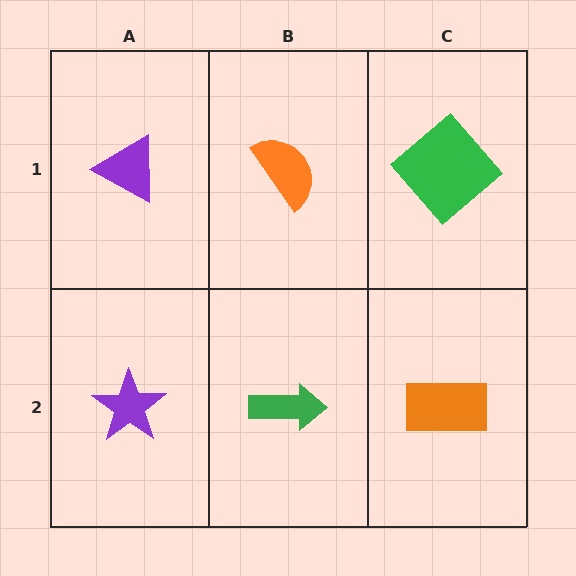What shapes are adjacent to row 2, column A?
A purple triangle (row 1, column A), a green arrow (row 2, column B).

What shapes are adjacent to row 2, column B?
An orange semicircle (row 1, column B), a purple star (row 2, column A), an orange rectangle (row 2, column C).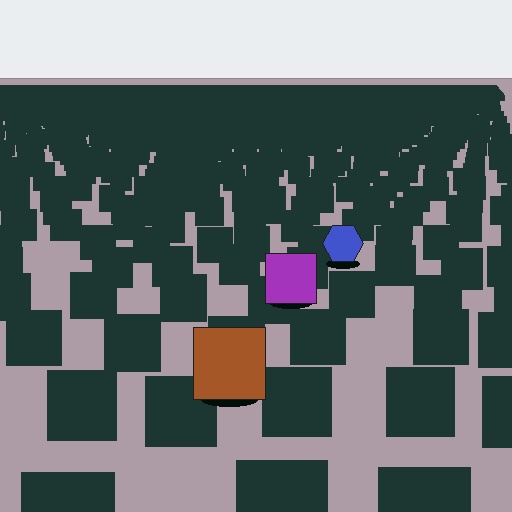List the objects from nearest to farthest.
From nearest to farthest: the brown square, the purple square, the blue hexagon.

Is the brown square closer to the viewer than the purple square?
Yes. The brown square is closer — you can tell from the texture gradient: the ground texture is coarser near it.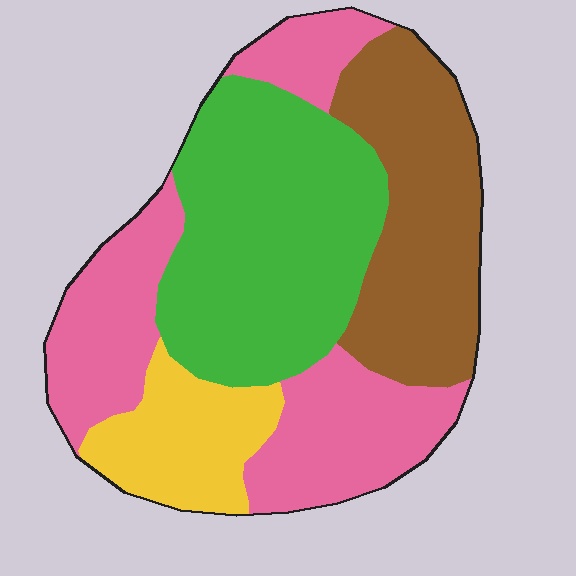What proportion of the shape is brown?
Brown covers around 25% of the shape.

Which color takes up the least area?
Yellow, at roughly 10%.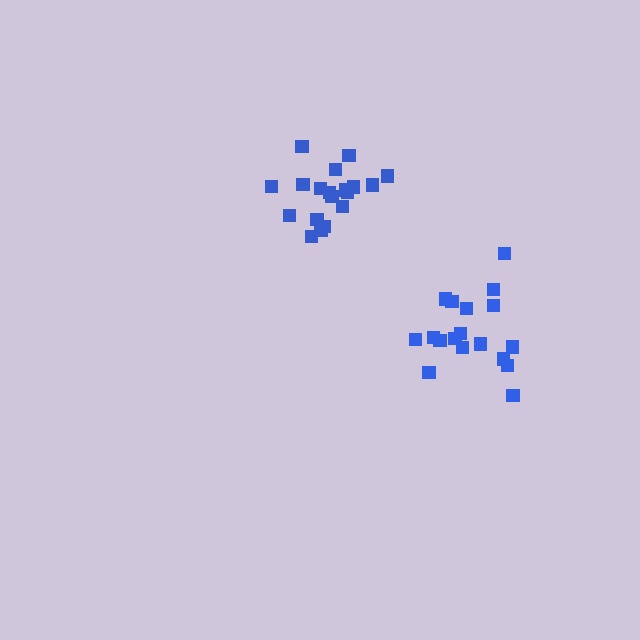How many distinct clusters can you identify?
There are 2 distinct clusters.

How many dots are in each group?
Group 1: 18 dots, Group 2: 19 dots (37 total).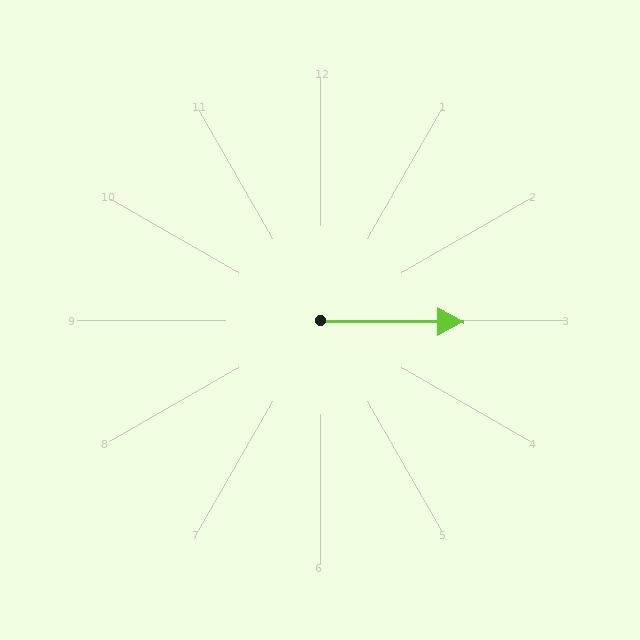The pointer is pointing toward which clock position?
Roughly 3 o'clock.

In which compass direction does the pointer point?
East.